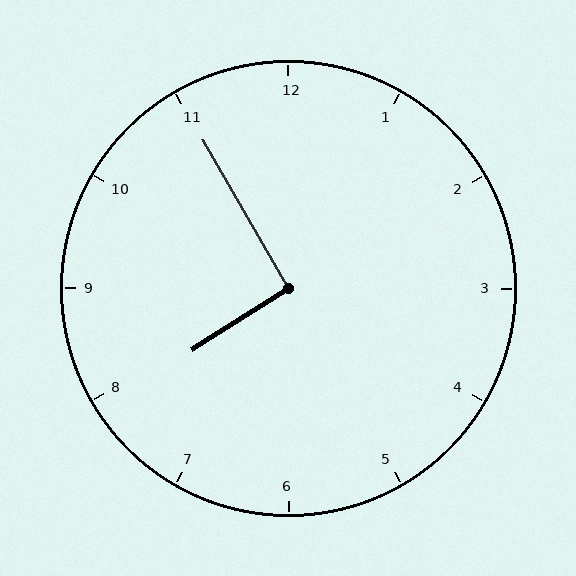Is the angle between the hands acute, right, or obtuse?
It is right.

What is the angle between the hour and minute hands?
Approximately 92 degrees.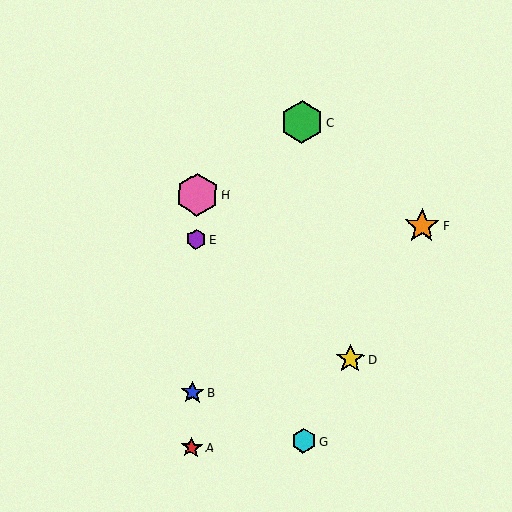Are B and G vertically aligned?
No, B is at x≈193 and G is at x≈304.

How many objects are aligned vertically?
4 objects (A, B, E, H) are aligned vertically.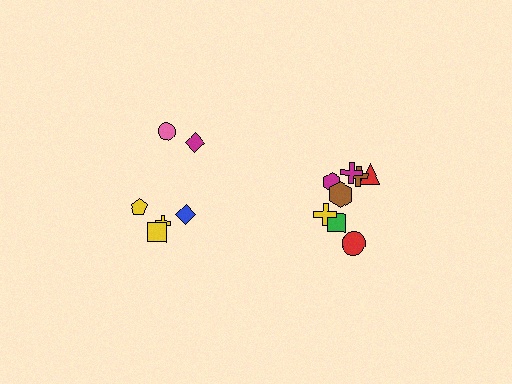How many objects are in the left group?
There are 6 objects.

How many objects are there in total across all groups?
There are 14 objects.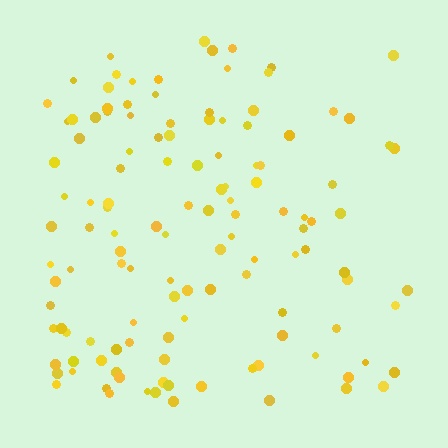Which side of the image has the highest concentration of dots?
The left.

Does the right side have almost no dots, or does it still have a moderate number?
Still a moderate number, just noticeably fewer than the left.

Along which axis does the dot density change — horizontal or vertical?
Horizontal.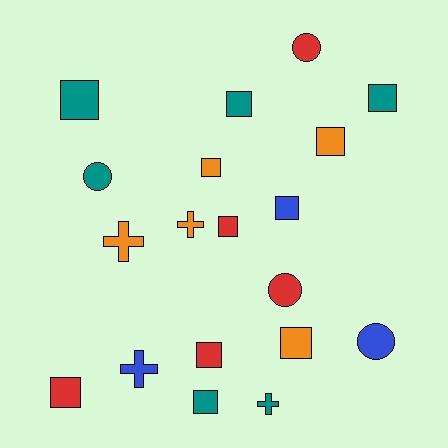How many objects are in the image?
There are 19 objects.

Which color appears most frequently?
Teal, with 6 objects.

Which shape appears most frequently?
Square, with 11 objects.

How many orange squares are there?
There are 3 orange squares.